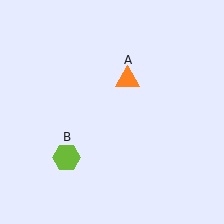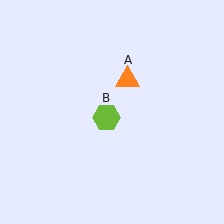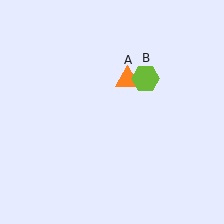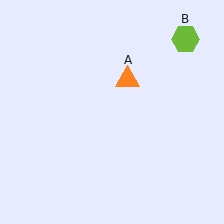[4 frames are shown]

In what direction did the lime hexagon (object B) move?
The lime hexagon (object B) moved up and to the right.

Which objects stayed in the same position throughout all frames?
Orange triangle (object A) remained stationary.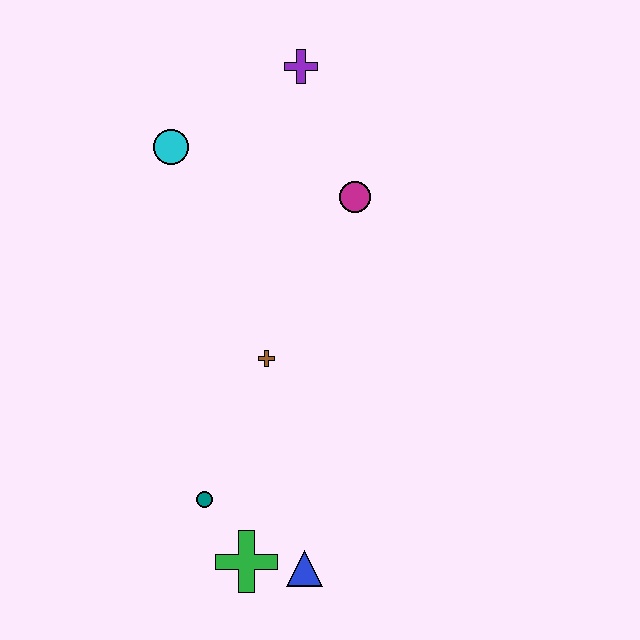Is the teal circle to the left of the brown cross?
Yes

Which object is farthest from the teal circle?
The purple cross is farthest from the teal circle.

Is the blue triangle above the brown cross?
No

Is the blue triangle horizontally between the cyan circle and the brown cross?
No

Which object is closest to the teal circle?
The green cross is closest to the teal circle.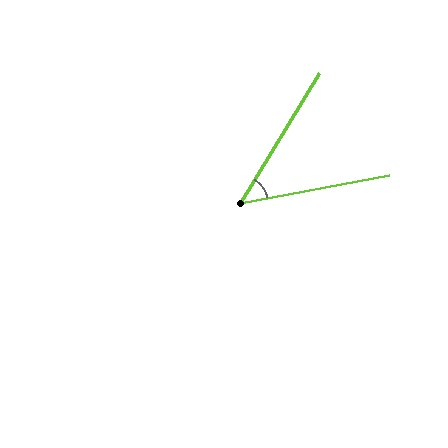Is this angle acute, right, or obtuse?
It is acute.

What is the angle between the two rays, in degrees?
Approximately 48 degrees.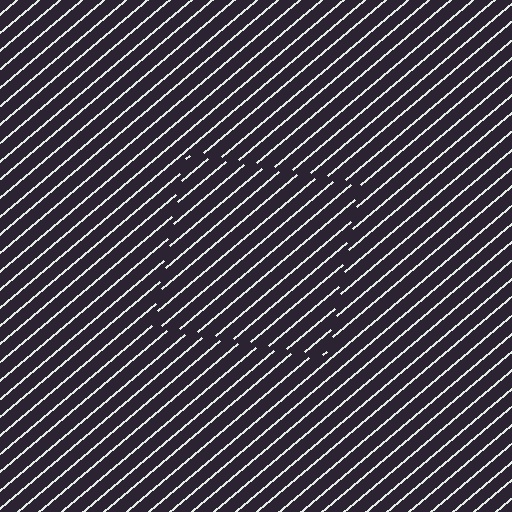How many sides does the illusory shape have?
4 sides — the line-ends trace a square.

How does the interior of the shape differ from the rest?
The interior of the shape contains the same grating, shifted by half a period — the contour is defined by the phase discontinuity where line-ends from the inner and outer gratings abut.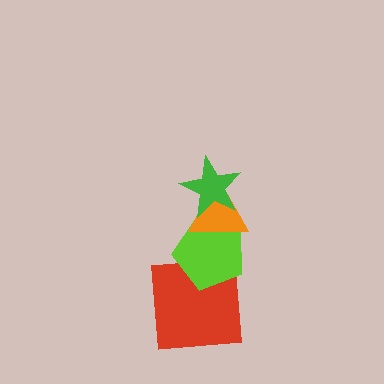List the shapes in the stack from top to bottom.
From top to bottom: the green star, the orange triangle, the lime pentagon, the red square.